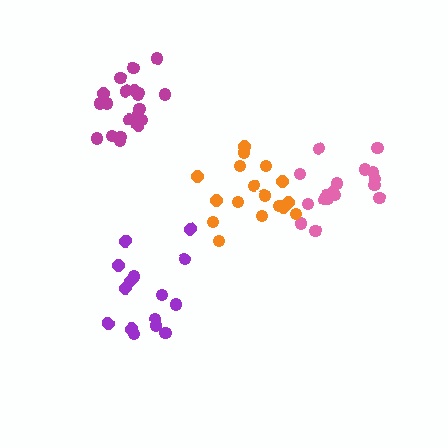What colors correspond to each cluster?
The clusters are colored: purple, pink, orange, magenta.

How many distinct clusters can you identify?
There are 4 distinct clusters.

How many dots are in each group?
Group 1: 15 dots, Group 2: 17 dots, Group 3: 17 dots, Group 4: 20 dots (69 total).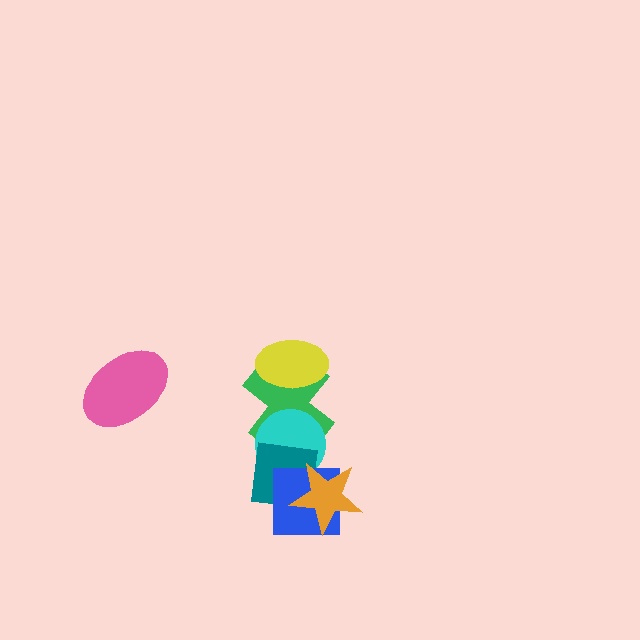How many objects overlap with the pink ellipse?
0 objects overlap with the pink ellipse.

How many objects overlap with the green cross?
2 objects overlap with the green cross.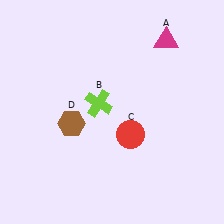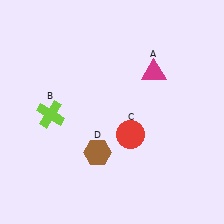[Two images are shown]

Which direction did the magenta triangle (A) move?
The magenta triangle (A) moved down.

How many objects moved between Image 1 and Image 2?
3 objects moved between the two images.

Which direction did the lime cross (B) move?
The lime cross (B) moved left.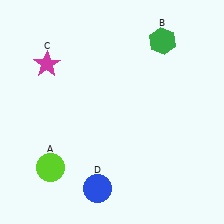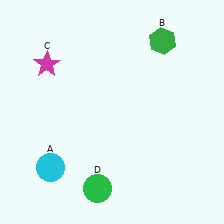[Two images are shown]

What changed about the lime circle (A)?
In Image 1, A is lime. In Image 2, it changed to cyan.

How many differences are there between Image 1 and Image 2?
There are 2 differences between the two images.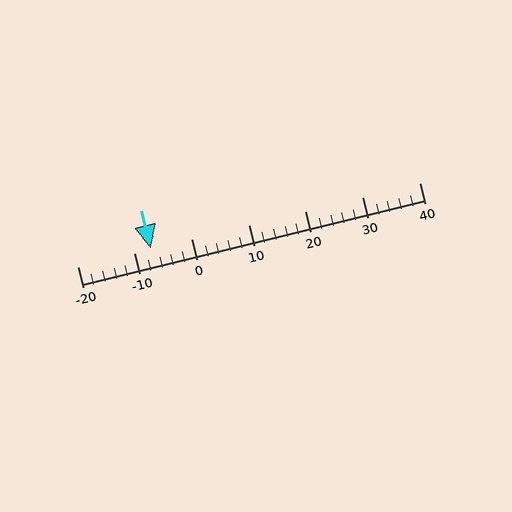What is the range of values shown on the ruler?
The ruler shows values from -20 to 40.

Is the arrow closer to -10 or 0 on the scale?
The arrow is closer to -10.